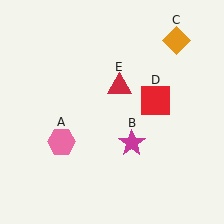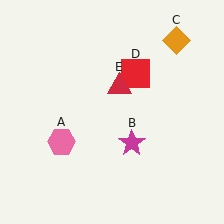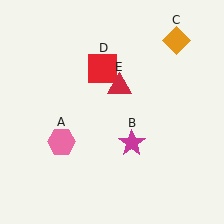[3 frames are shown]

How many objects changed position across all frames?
1 object changed position: red square (object D).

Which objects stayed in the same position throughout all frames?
Pink hexagon (object A) and magenta star (object B) and orange diamond (object C) and red triangle (object E) remained stationary.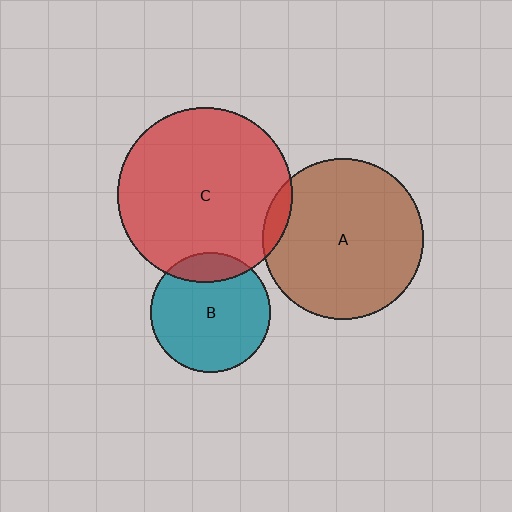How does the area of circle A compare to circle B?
Approximately 1.8 times.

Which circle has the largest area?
Circle C (red).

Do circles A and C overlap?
Yes.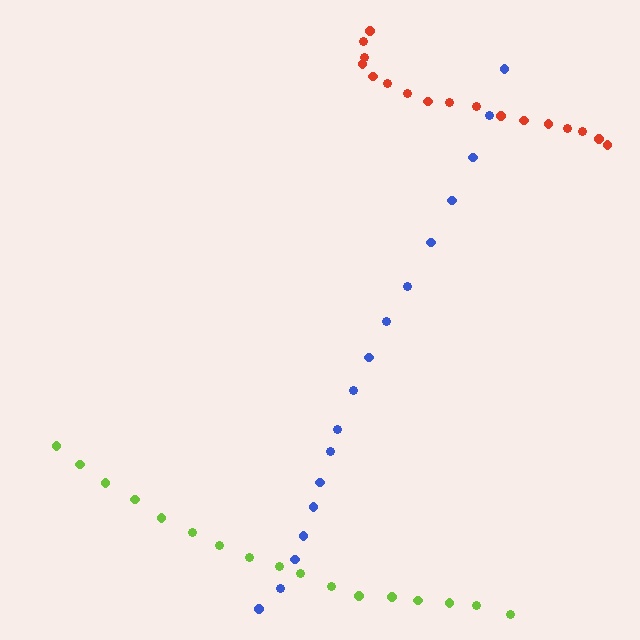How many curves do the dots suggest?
There are 3 distinct paths.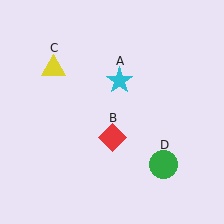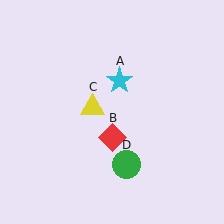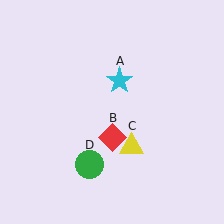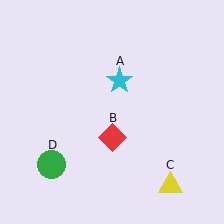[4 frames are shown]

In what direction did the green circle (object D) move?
The green circle (object D) moved left.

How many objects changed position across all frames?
2 objects changed position: yellow triangle (object C), green circle (object D).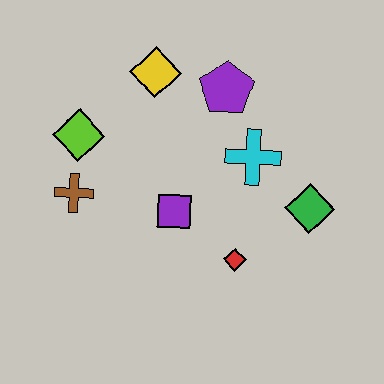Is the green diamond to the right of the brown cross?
Yes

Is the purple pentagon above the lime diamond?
Yes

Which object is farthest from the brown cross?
The green diamond is farthest from the brown cross.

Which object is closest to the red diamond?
The purple square is closest to the red diamond.